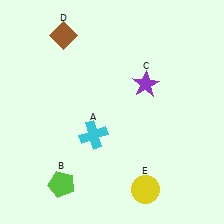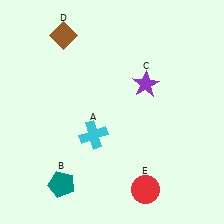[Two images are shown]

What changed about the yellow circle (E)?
In Image 1, E is yellow. In Image 2, it changed to red.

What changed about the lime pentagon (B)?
In Image 1, B is lime. In Image 2, it changed to teal.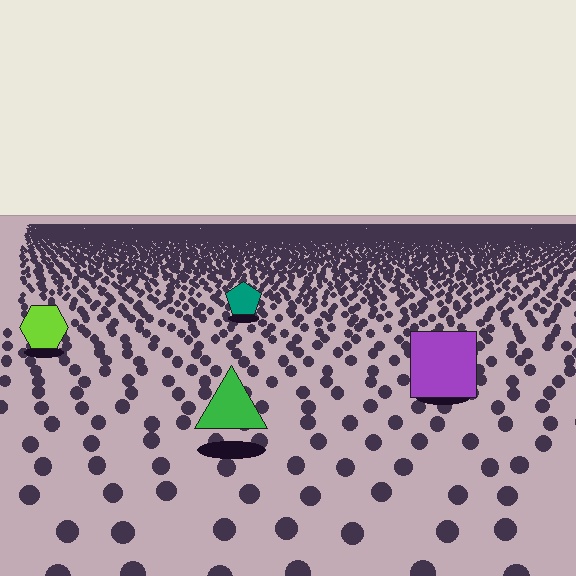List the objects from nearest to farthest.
From nearest to farthest: the green triangle, the purple square, the lime hexagon, the teal pentagon.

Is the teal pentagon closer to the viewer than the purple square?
No. The purple square is closer — you can tell from the texture gradient: the ground texture is coarser near it.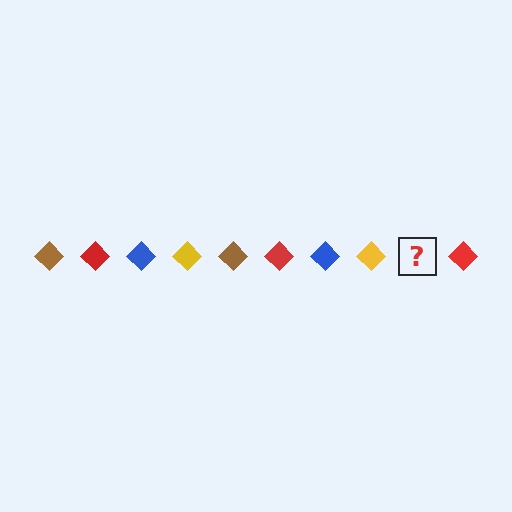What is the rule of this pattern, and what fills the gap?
The rule is that the pattern cycles through brown, red, blue, yellow diamonds. The gap should be filled with a brown diamond.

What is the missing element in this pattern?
The missing element is a brown diamond.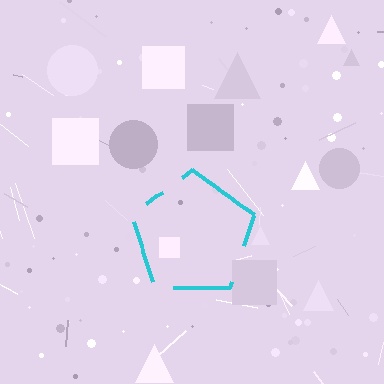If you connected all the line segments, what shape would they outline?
They would outline a pentagon.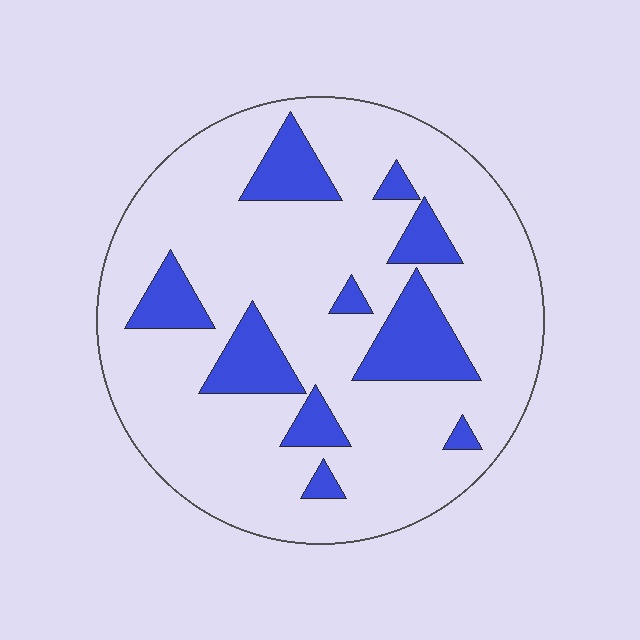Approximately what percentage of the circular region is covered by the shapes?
Approximately 20%.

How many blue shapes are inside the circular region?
10.